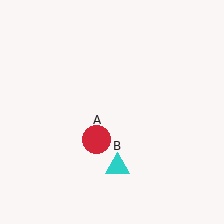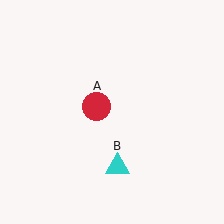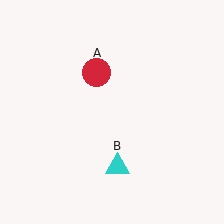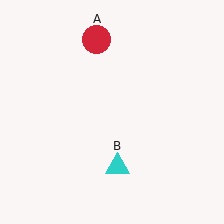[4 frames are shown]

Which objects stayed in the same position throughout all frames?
Cyan triangle (object B) remained stationary.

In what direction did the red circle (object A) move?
The red circle (object A) moved up.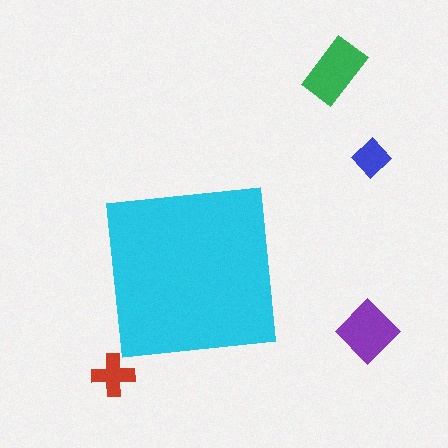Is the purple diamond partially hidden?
No, the purple diamond is fully visible.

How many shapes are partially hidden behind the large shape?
0 shapes are partially hidden.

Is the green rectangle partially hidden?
No, the green rectangle is fully visible.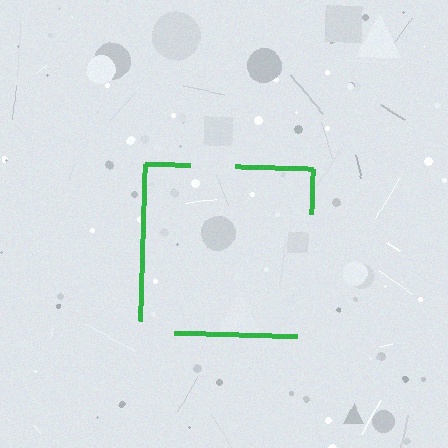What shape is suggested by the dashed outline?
The dashed outline suggests a square.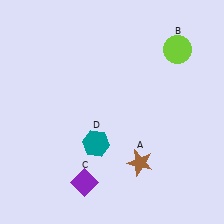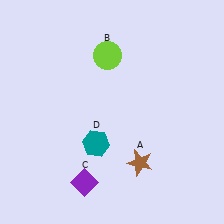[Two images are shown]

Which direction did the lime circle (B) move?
The lime circle (B) moved left.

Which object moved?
The lime circle (B) moved left.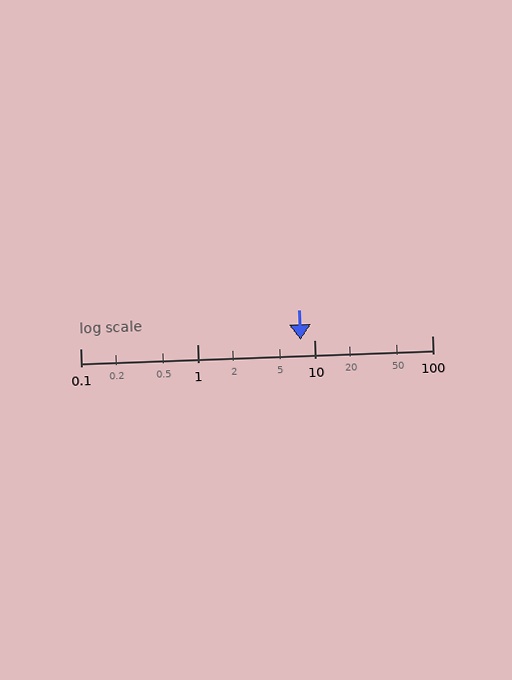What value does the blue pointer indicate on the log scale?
The pointer indicates approximately 7.5.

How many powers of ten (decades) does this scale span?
The scale spans 3 decades, from 0.1 to 100.